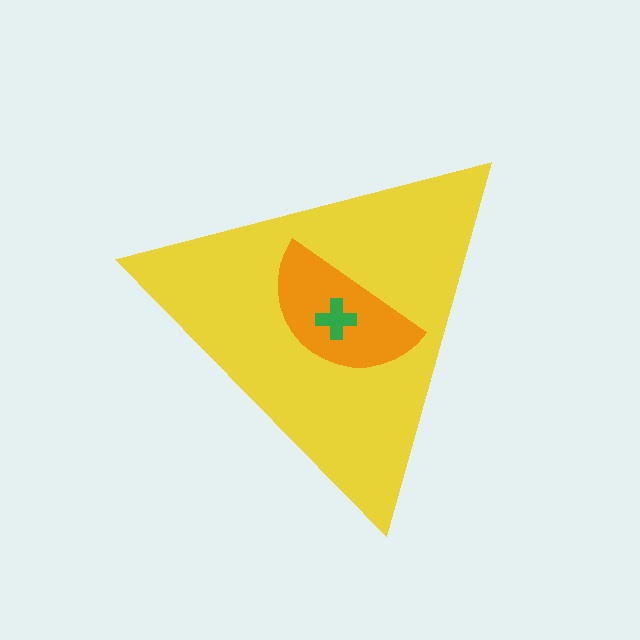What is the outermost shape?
The yellow triangle.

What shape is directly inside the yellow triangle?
The orange semicircle.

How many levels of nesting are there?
3.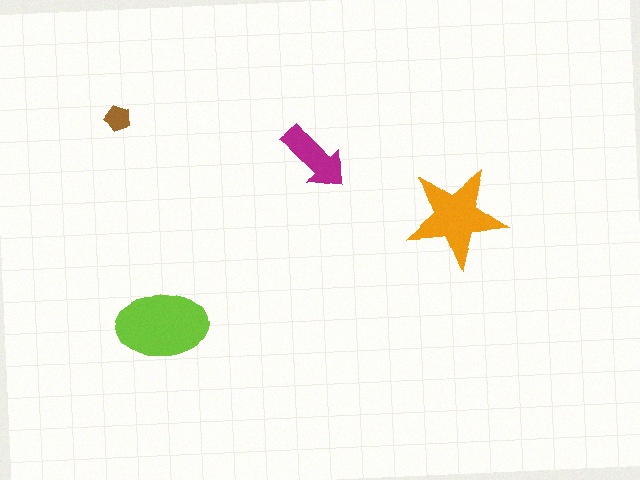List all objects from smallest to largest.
The brown pentagon, the magenta arrow, the orange star, the lime ellipse.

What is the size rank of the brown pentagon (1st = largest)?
4th.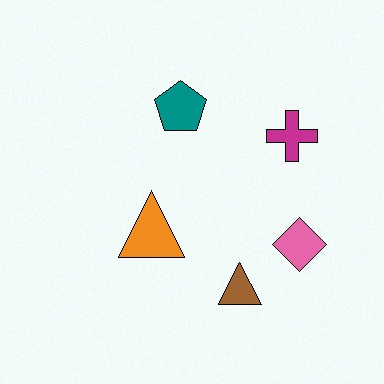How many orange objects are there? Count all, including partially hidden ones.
There is 1 orange object.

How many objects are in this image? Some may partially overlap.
There are 5 objects.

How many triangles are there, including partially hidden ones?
There are 2 triangles.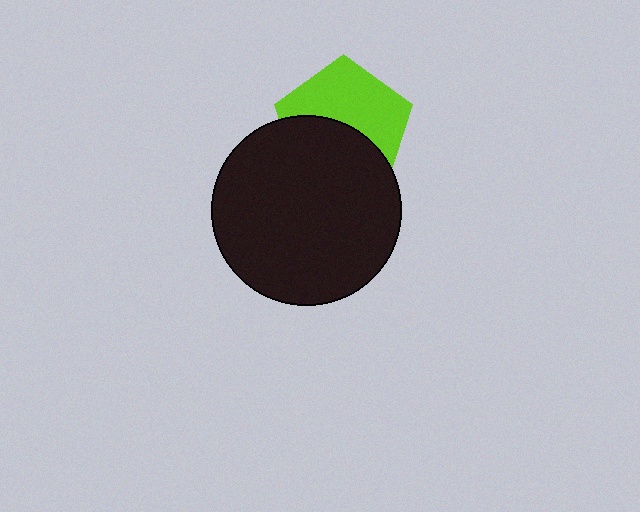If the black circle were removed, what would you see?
You would see the complete lime pentagon.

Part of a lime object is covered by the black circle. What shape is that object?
It is a pentagon.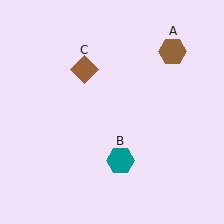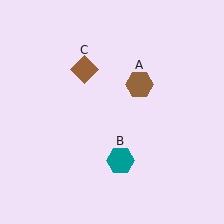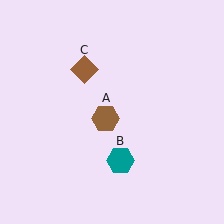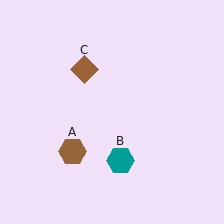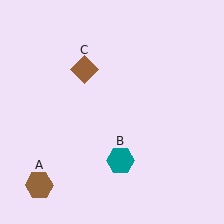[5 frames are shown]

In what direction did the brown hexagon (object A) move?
The brown hexagon (object A) moved down and to the left.